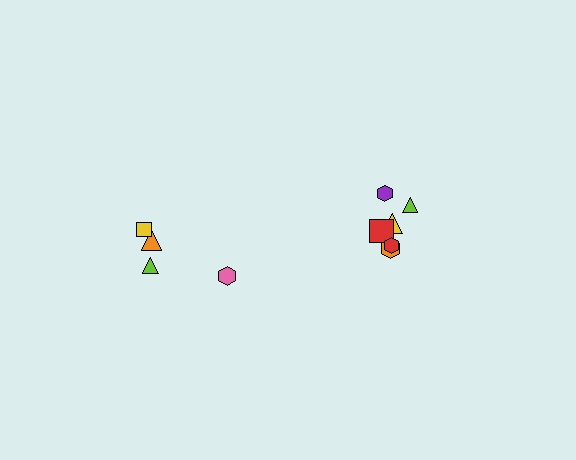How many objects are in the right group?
There are 6 objects.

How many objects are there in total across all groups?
There are 10 objects.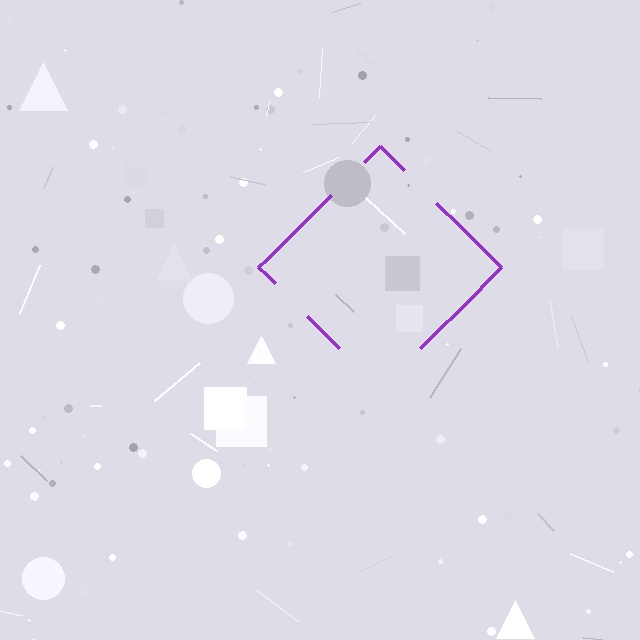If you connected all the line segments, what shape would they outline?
They would outline a diamond.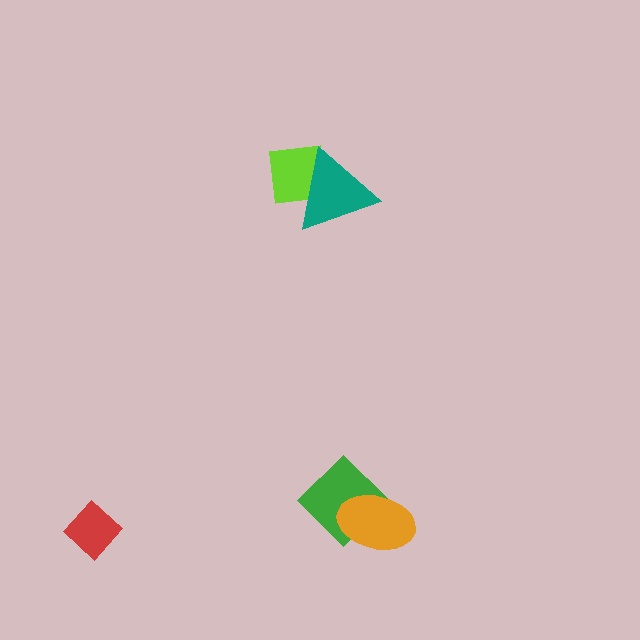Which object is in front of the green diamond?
The orange ellipse is in front of the green diamond.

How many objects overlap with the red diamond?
0 objects overlap with the red diamond.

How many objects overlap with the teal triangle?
1 object overlaps with the teal triangle.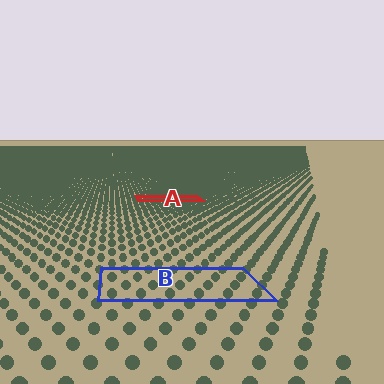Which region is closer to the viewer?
Region B is closer. The texture elements there are larger and more spread out.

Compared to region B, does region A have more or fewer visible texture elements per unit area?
Region A has more texture elements per unit area — they are packed more densely because it is farther away.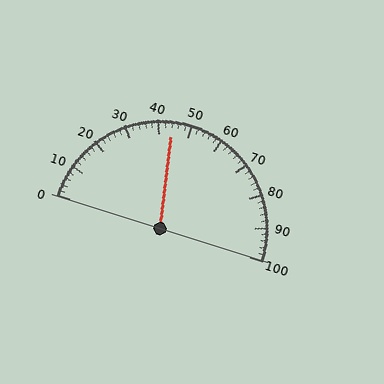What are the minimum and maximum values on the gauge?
The gauge ranges from 0 to 100.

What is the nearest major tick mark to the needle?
The nearest major tick mark is 40.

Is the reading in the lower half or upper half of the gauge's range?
The reading is in the lower half of the range (0 to 100).